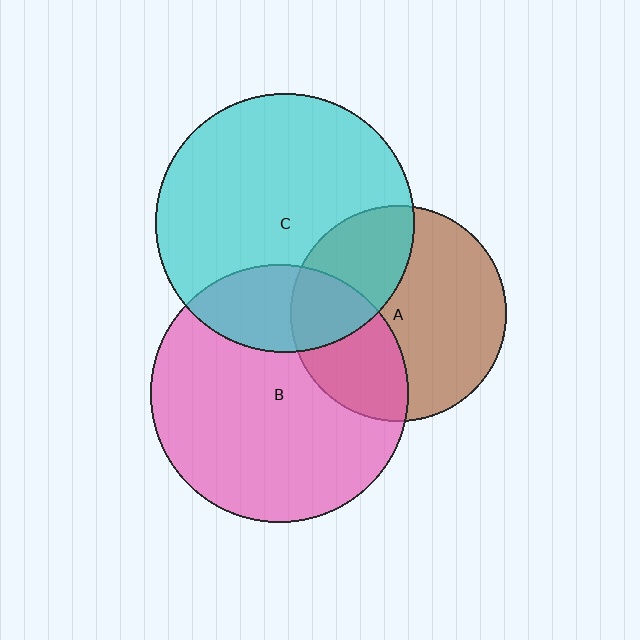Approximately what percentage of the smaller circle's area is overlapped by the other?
Approximately 35%.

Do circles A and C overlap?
Yes.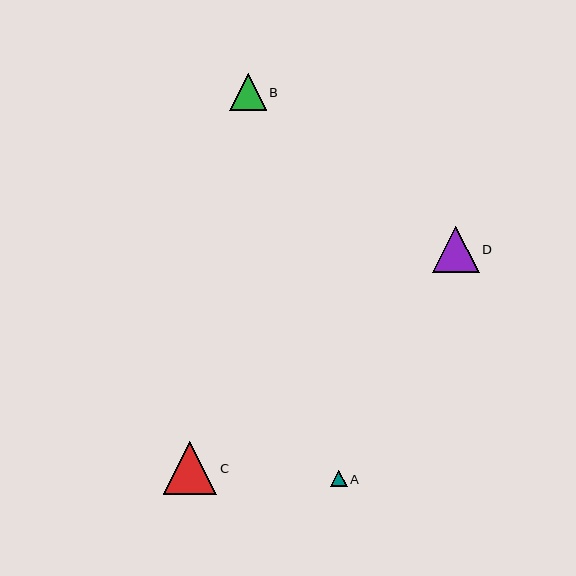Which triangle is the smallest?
Triangle A is the smallest with a size of approximately 17 pixels.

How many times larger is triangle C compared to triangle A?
Triangle C is approximately 3.2 times the size of triangle A.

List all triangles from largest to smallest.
From largest to smallest: C, D, B, A.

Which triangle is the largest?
Triangle C is the largest with a size of approximately 54 pixels.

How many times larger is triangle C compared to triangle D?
Triangle C is approximately 1.2 times the size of triangle D.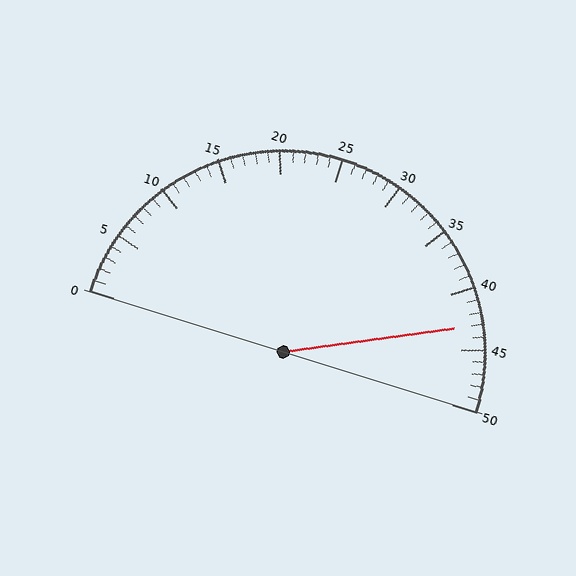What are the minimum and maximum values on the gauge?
The gauge ranges from 0 to 50.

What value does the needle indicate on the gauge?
The needle indicates approximately 43.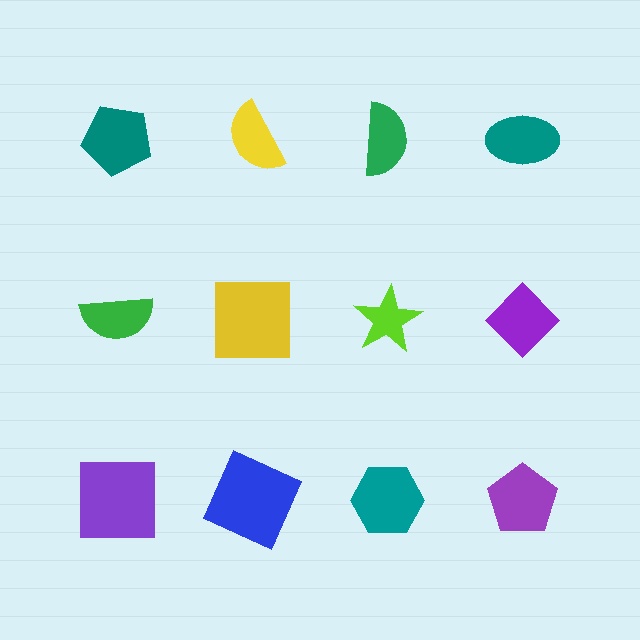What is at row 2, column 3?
A lime star.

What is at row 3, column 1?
A purple square.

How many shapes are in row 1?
4 shapes.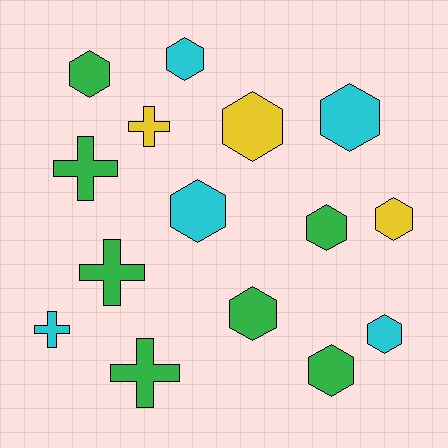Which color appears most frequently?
Green, with 7 objects.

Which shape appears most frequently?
Hexagon, with 10 objects.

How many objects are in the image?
There are 15 objects.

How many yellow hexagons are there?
There are 2 yellow hexagons.